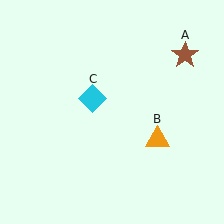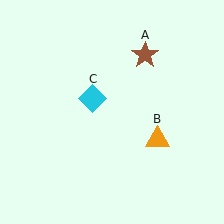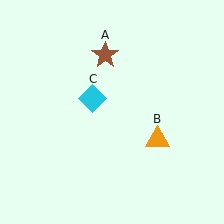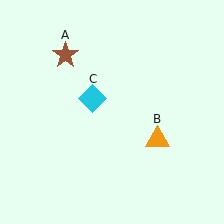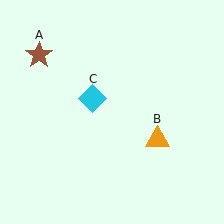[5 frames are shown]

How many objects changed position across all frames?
1 object changed position: brown star (object A).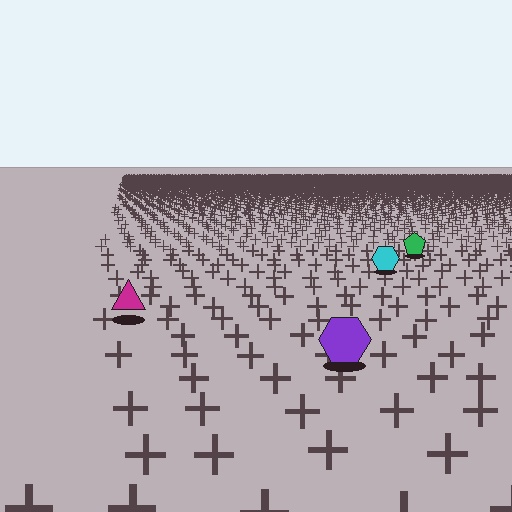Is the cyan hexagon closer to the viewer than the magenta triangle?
No. The magenta triangle is closer — you can tell from the texture gradient: the ground texture is coarser near it.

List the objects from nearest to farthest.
From nearest to farthest: the purple hexagon, the magenta triangle, the cyan hexagon, the green pentagon.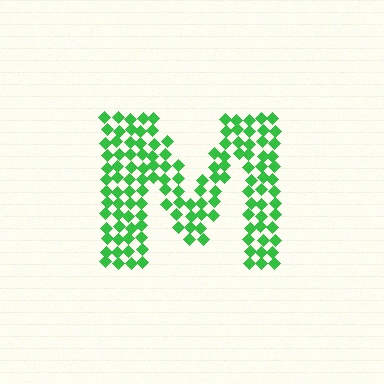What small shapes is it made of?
It is made of small diamonds.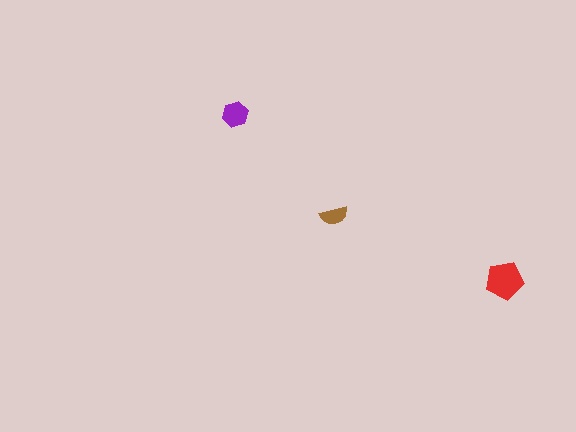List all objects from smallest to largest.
The brown semicircle, the purple hexagon, the red pentagon.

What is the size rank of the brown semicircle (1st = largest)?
3rd.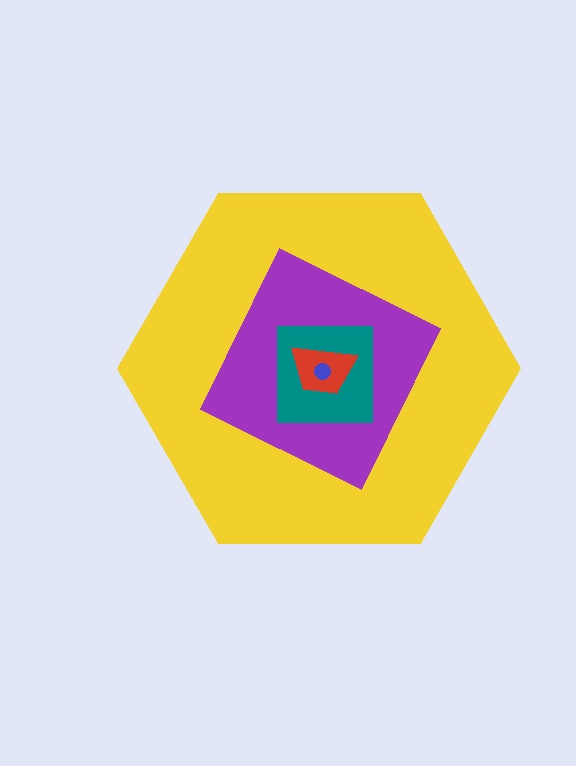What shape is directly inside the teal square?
The red trapezoid.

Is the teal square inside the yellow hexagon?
Yes.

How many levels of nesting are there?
5.